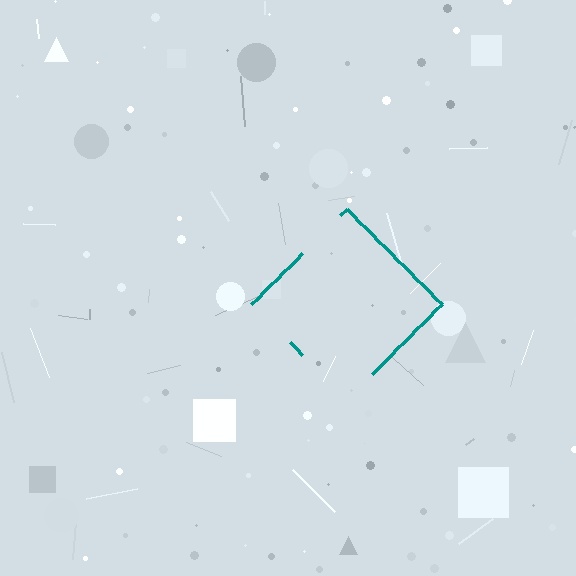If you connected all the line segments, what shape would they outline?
They would outline a diamond.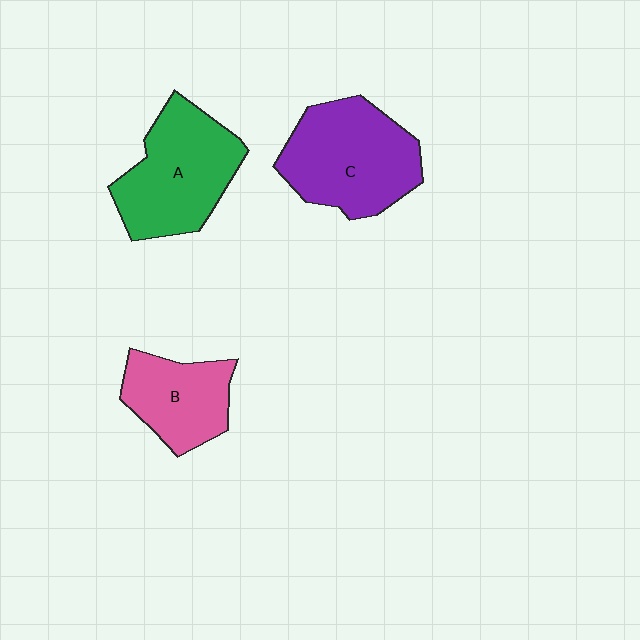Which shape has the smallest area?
Shape B (pink).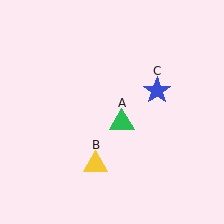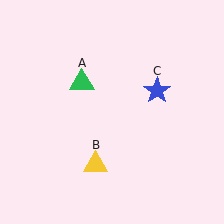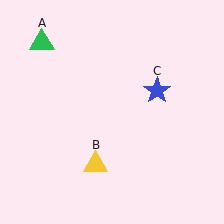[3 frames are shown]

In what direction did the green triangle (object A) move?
The green triangle (object A) moved up and to the left.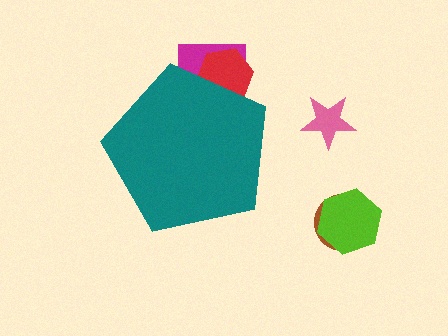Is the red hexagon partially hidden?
Yes, the red hexagon is partially hidden behind the teal pentagon.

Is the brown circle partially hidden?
No, the brown circle is fully visible.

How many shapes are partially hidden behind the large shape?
2 shapes are partially hidden.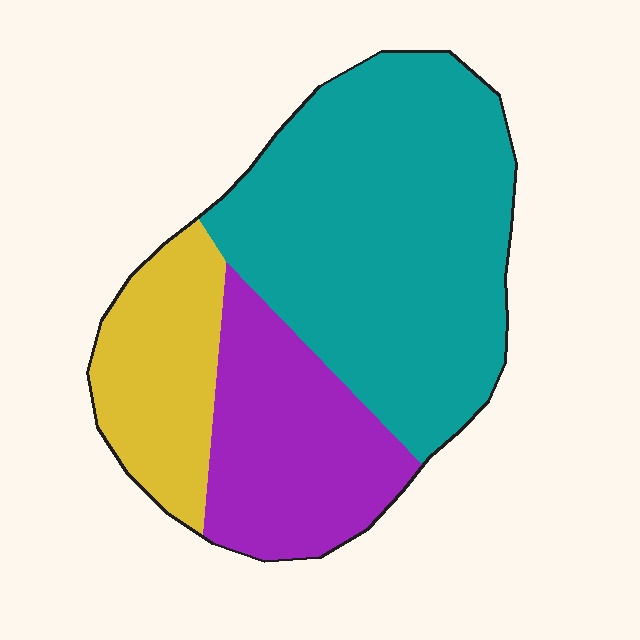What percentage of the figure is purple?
Purple takes up about one quarter (1/4) of the figure.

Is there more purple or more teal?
Teal.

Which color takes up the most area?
Teal, at roughly 55%.